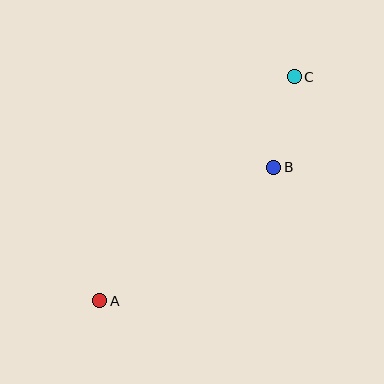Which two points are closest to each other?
Points B and C are closest to each other.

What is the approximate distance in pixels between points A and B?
The distance between A and B is approximately 220 pixels.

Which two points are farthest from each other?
Points A and C are farthest from each other.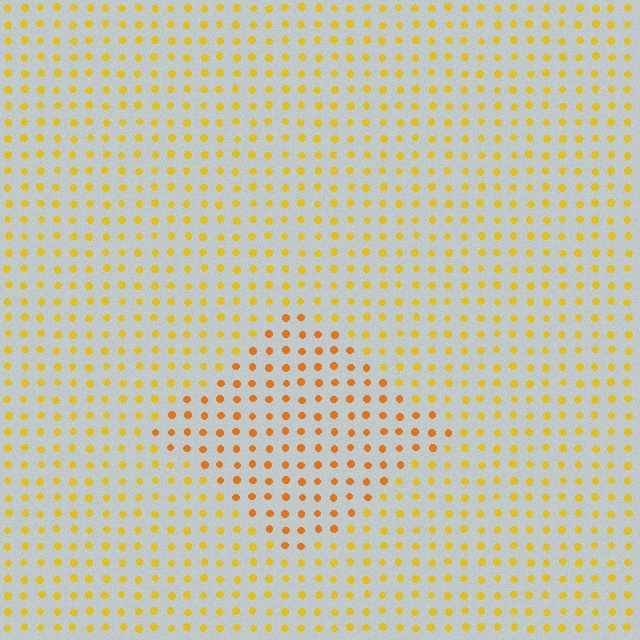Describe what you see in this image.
The image is filled with small yellow elements in a uniform arrangement. A diamond-shaped region is visible where the elements are tinted to a slightly different hue, forming a subtle color boundary.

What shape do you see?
I see a diamond.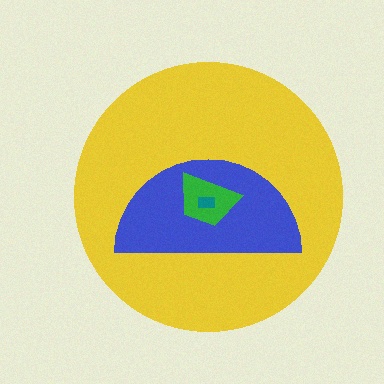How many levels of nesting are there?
4.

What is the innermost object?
The teal rectangle.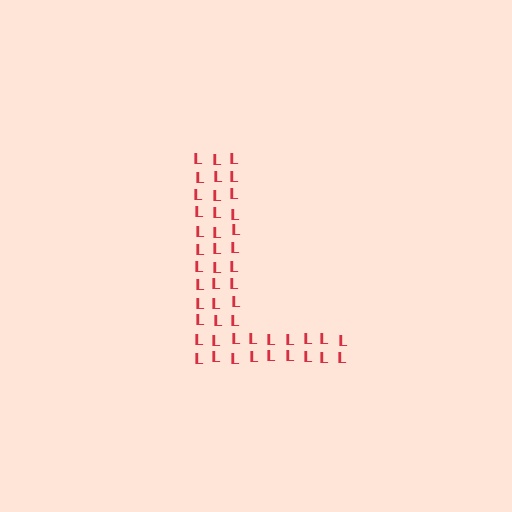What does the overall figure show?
The overall figure shows the letter L.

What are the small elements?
The small elements are letter L's.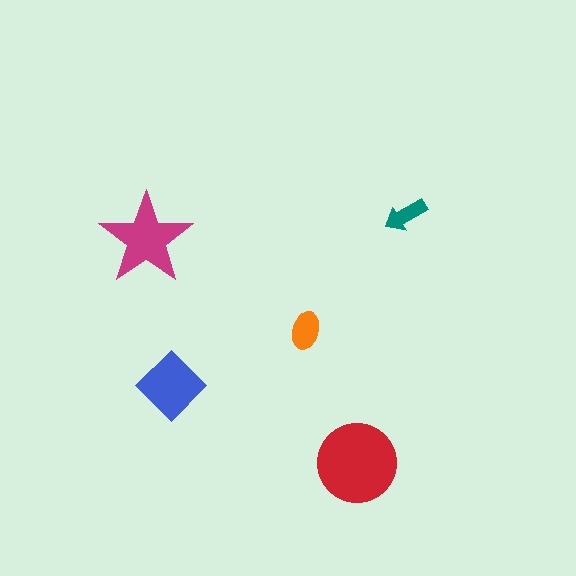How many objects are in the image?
There are 5 objects in the image.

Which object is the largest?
The red circle.